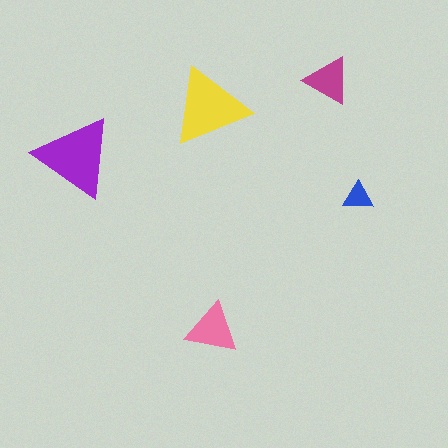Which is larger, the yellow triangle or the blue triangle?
The yellow one.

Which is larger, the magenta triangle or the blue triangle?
The magenta one.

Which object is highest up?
The magenta triangle is topmost.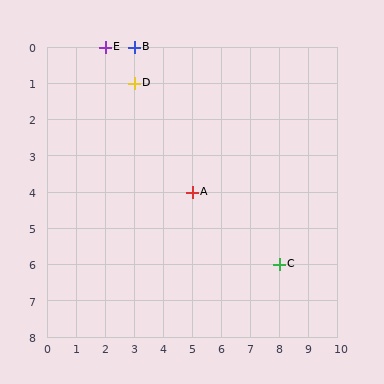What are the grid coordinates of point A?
Point A is at grid coordinates (5, 4).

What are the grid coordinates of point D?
Point D is at grid coordinates (3, 1).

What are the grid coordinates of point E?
Point E is at grid coordinates (2, 0).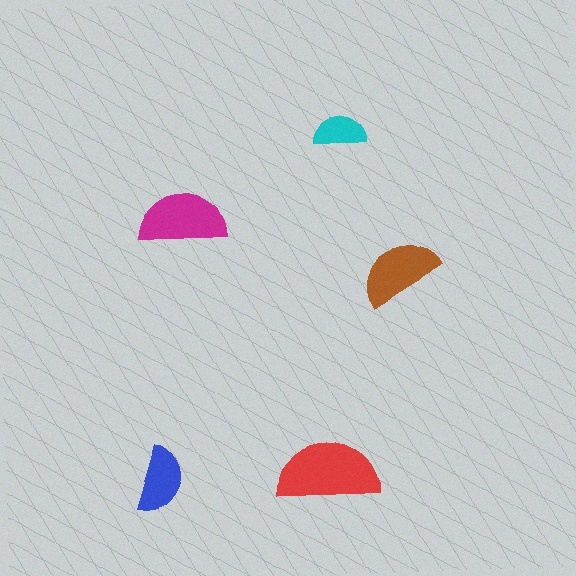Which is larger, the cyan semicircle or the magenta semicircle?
The magenta one.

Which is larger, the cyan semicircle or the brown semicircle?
The brown one.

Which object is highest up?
The cyan semicircle is topmost.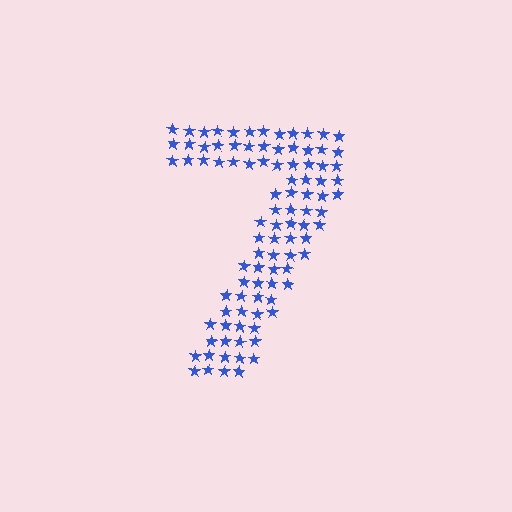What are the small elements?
The small elements are stars.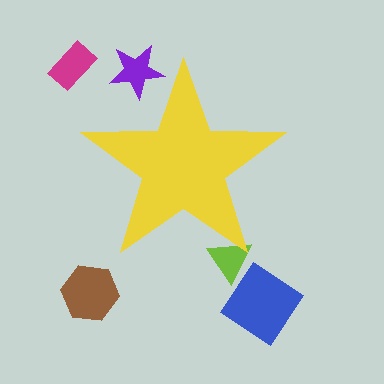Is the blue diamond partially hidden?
No, the blue diamond is fully visible.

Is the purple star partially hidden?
Yes, the purple star is partially hidden behind the yellow star.